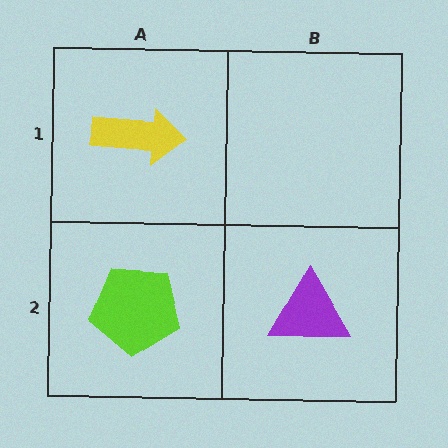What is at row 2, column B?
A purple triangle.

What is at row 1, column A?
A yellow arrow.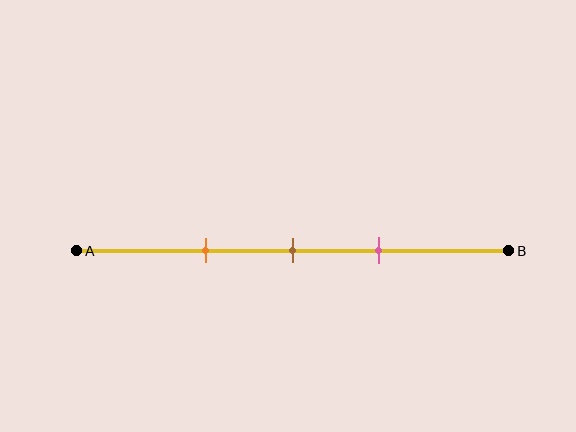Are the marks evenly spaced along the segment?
Yes, the marks are approximately evenly spaced.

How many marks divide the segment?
There are 3 marks dividing the segment.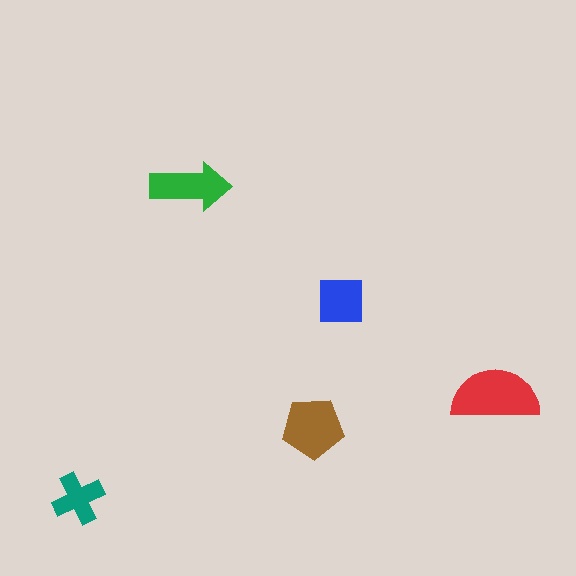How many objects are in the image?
There are 5 objects in the image.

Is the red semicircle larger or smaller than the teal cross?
Larger.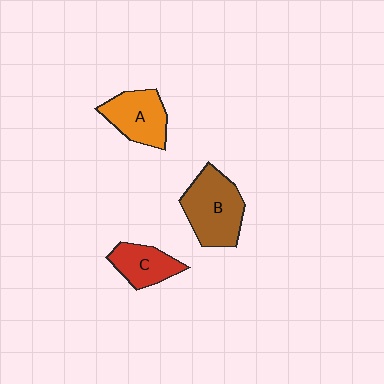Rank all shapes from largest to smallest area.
From largest to smallest: B (brown), A (orange), C (red).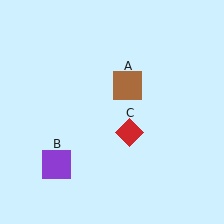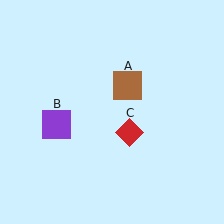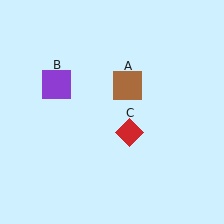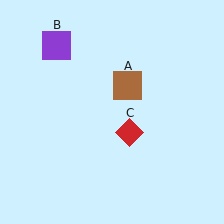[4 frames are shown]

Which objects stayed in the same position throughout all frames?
Brown square (object A) and red diamond (object C) remained stationary.